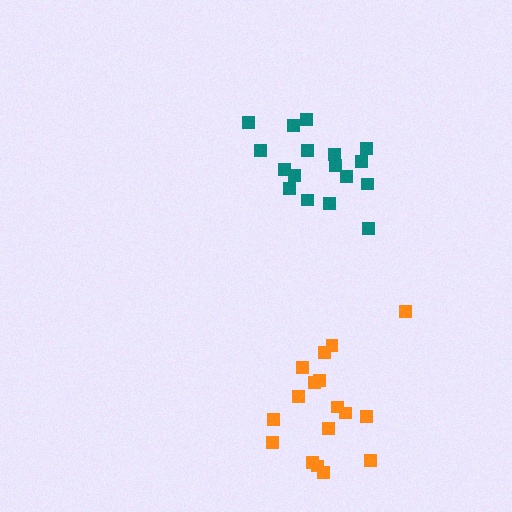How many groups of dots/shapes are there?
There are 2 groups.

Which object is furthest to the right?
The orange cluster is rightmost.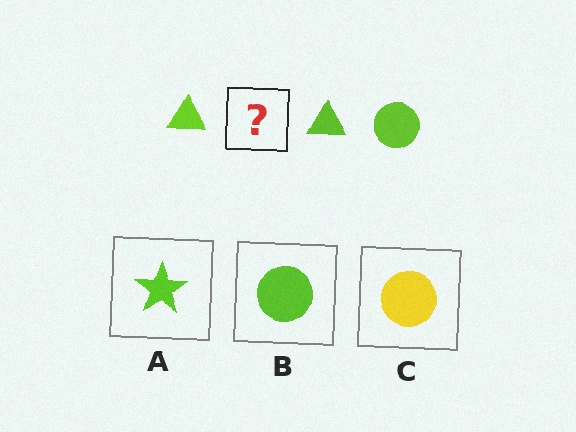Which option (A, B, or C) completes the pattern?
B.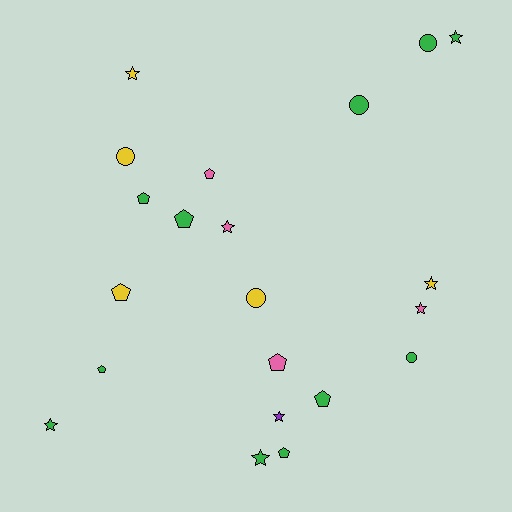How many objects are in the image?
There are 21 objects.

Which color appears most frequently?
Green, with 11 objects.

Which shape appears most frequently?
Pentagon, with 8 objects.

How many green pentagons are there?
There are 5 green pentagons.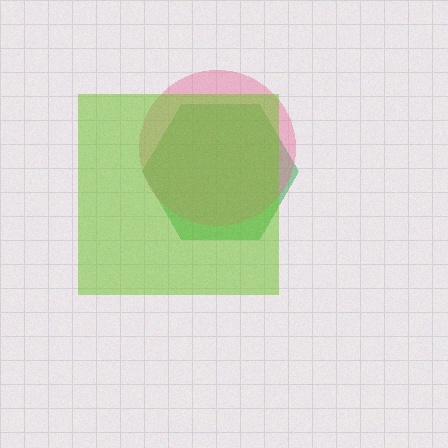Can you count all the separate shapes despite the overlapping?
Yes, there are 3 separate shapes.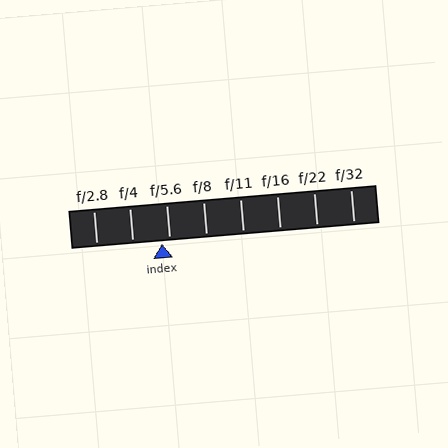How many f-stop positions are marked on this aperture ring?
There are 8 f-stop positions marked.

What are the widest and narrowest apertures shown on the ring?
The widest aperture shown is f/2.8 and the narrowest is f/32.